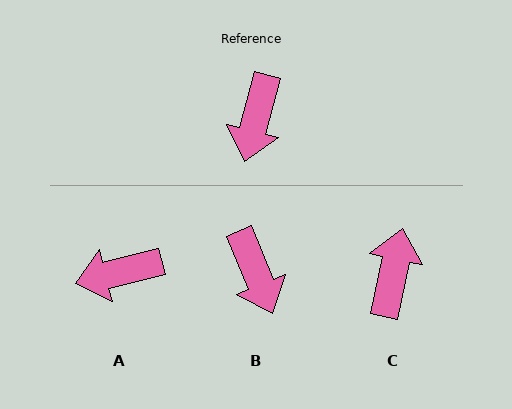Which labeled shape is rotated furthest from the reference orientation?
C, about 177 degrees away.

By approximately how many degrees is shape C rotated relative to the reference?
Approximately 177 degrees clockwise.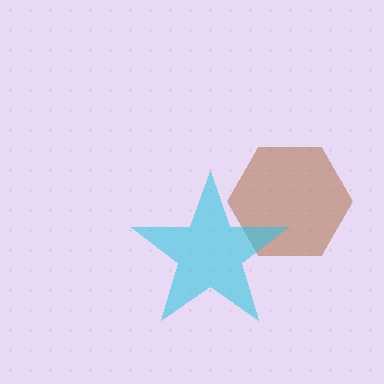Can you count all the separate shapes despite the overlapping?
Yes, there are 2 separate shapes.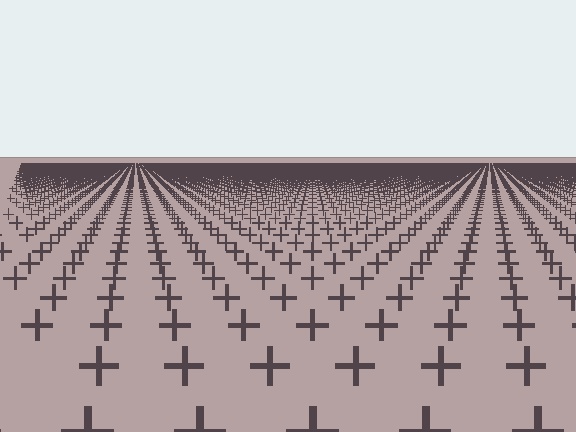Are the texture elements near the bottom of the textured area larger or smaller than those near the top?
Larger. Near the bottom, elements are closer to the viewer and appear at a bigger on-screen size.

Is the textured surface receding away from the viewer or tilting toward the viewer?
The surface is receding away from the viewer. Texture elements get smaller and denser toward the top.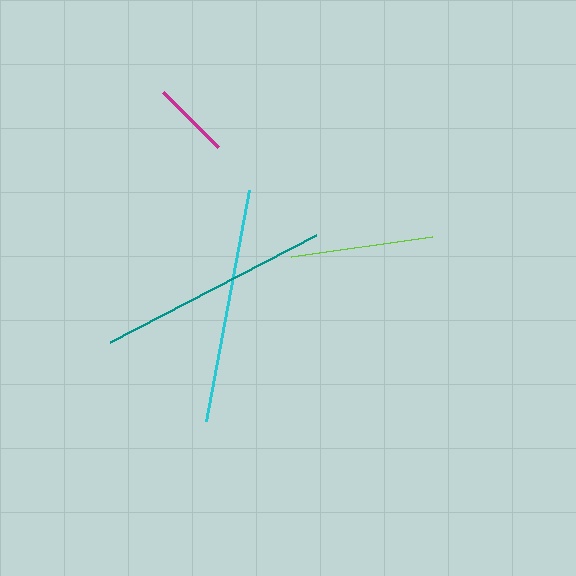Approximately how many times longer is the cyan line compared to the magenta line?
The cyan line is approximately 3.0 times the length of the magenta line.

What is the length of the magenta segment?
The magenta segment is approximately 78 pixels long.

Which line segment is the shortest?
The magenta line is the shortest at approximately 78 pixels.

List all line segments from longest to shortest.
From longest to shortest: cyan, teal, lime, magenta.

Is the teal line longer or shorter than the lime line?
The teal line is longer than the lime line.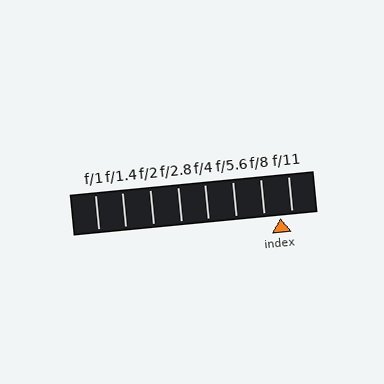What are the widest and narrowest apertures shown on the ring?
The widest aperture shown is f/1 and the narrowest is f/11.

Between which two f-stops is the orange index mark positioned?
The index mark is between f/8 and f/11.